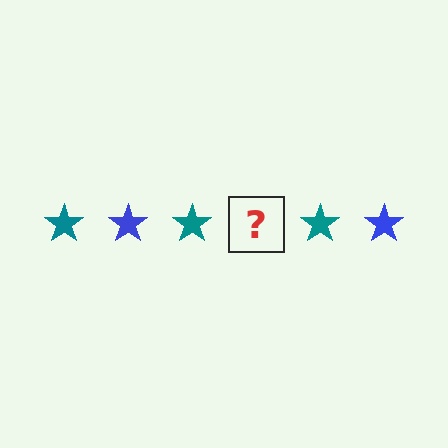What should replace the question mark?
The question mark should be replaced with a blue star.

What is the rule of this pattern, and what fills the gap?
The rule is that the pattern cycles through teal, blue stars. The gap should be filled with a blue star.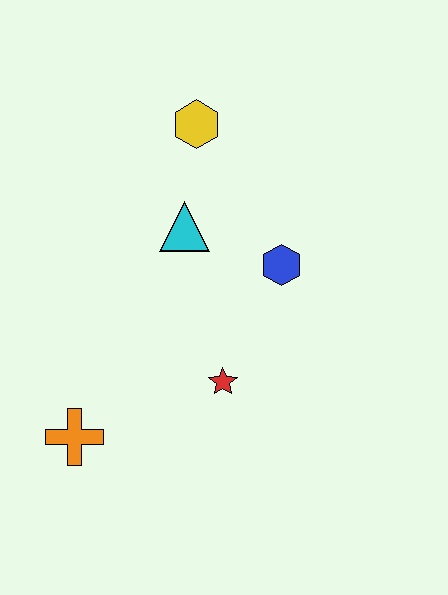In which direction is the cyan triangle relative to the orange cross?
The cyan triangle is above the orange cross.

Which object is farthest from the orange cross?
The yellow hexagon is farthest from the orange cross.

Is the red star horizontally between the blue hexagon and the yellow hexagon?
Yes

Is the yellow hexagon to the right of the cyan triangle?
Yes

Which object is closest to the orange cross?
The red star is closest to the orange cross.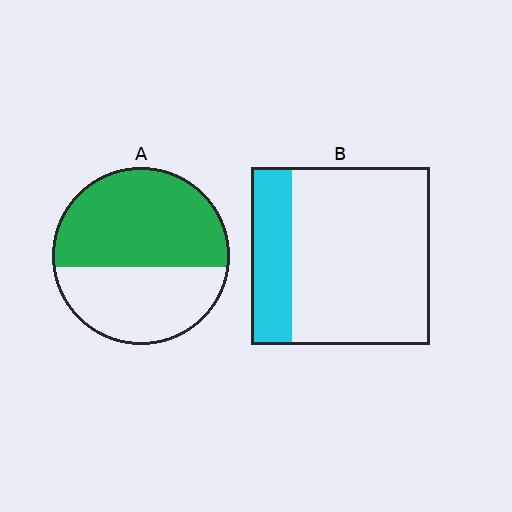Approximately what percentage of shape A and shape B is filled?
A is approximately 60% and B is approximately 25%.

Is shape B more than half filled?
No.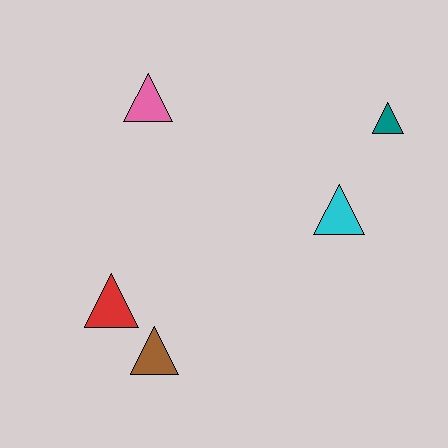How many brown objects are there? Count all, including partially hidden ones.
There is 1 brown object.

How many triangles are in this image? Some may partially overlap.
There are 5 triangles.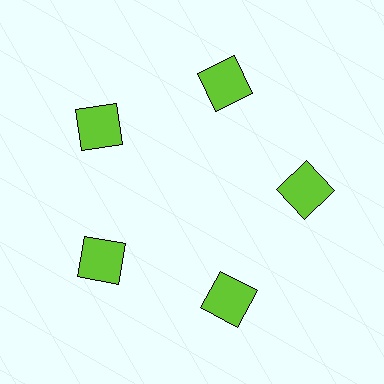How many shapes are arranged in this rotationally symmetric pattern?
There are 5 shapes, arranged in 5 groups of 1.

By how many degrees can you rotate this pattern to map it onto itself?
The pattern maps onto itself every 72 degrees of rotation.